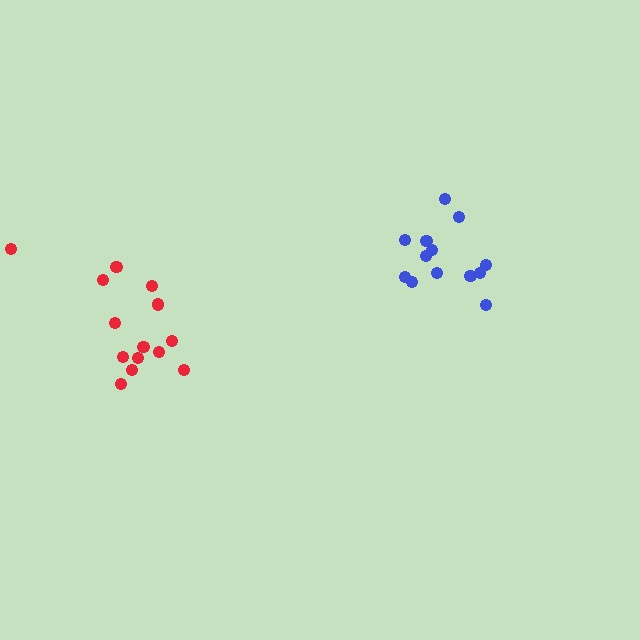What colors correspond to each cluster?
The clusters are colored: red, blue.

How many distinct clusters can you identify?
There are 2 distinct clusters.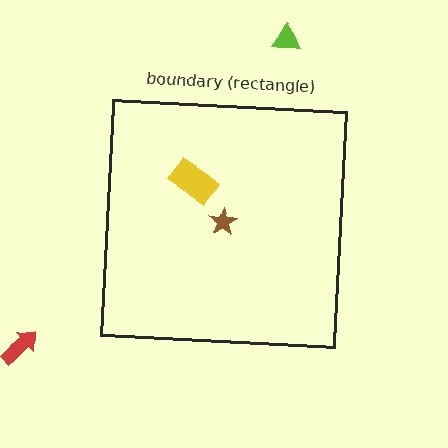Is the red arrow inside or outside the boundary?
Outside.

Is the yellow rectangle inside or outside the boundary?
Inside.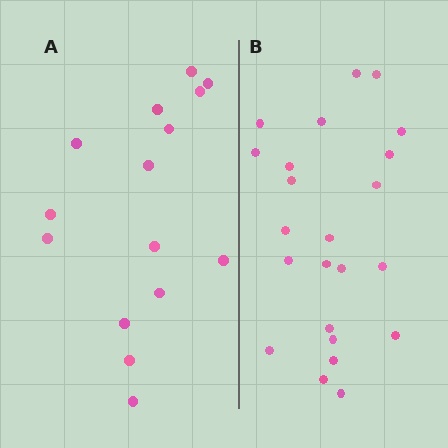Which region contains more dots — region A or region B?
Region B (the right region) has more dots.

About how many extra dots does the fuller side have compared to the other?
Region B has roughly 8 or so more dots than region A.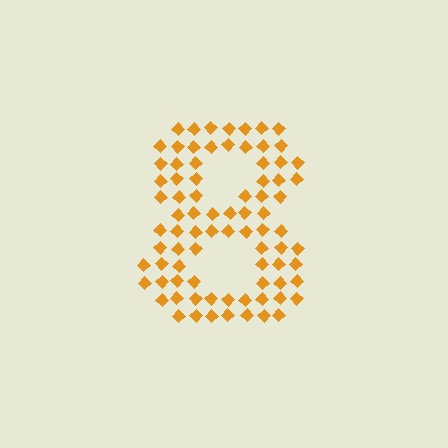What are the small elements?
The small elements are diamonds.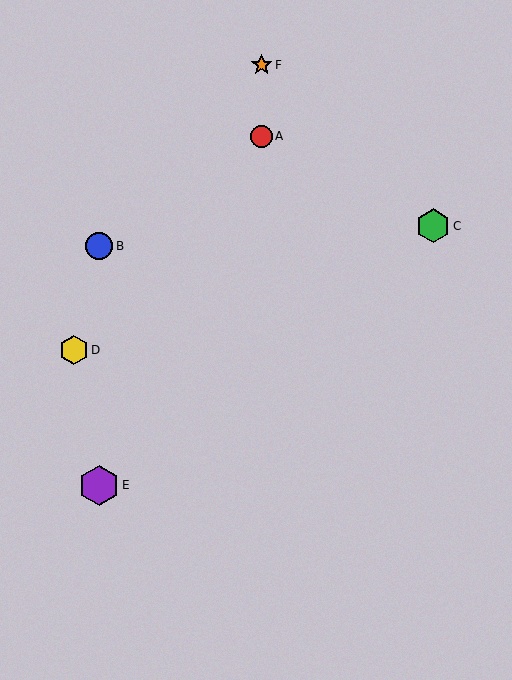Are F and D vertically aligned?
No, F is at x≈262 and D is at x≈74.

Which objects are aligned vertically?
Objects A, F are aligned vertically.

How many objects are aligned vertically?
2 objects (A, F) are aligned vertically.